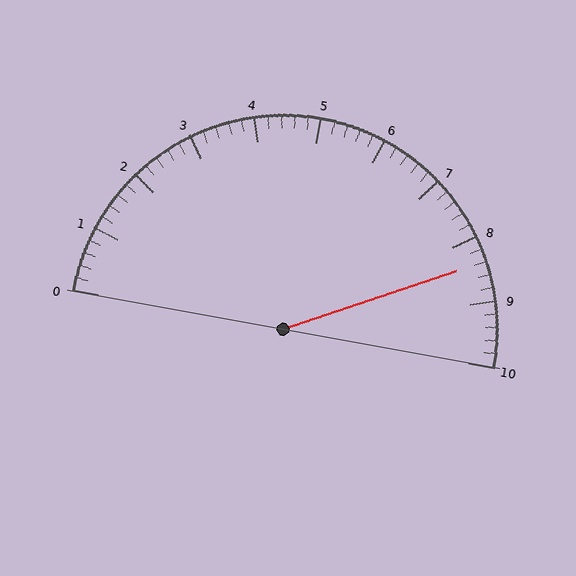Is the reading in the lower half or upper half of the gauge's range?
The reading is in the upper half of the range (0 to 10).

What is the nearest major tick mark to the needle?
The nearest major tick mark is 8.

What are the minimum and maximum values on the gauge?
The gauge ranges from 0 to 10.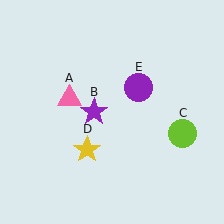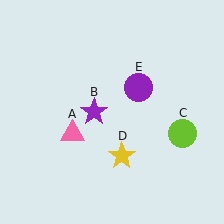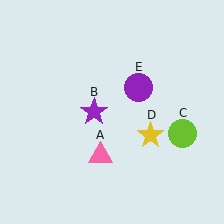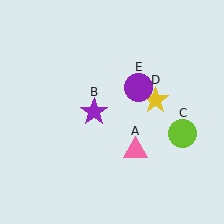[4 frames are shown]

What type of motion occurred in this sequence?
The pink triangle (object A), yellow star (object D) rotated counterclockwise around the center of the scene.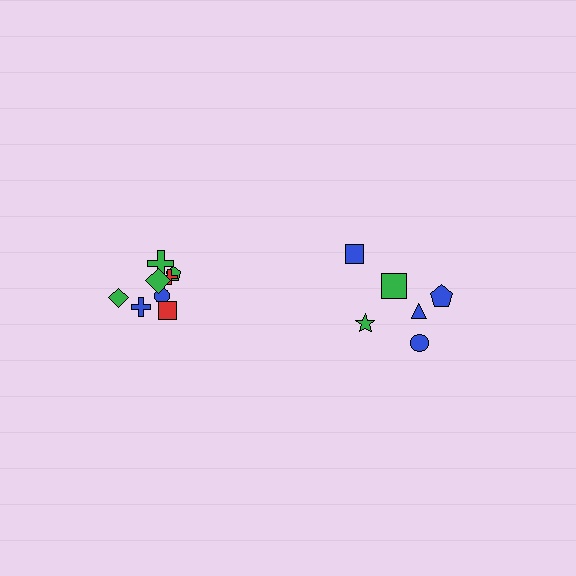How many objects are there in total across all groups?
There are 14 objects.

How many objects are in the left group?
There are 8 objects.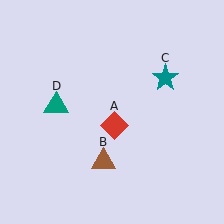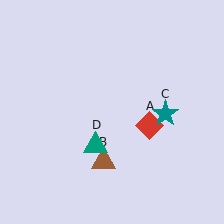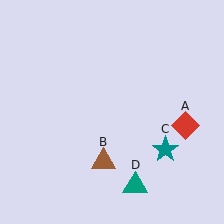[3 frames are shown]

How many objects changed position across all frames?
3 objects changed position: red diamond (object A), teal star (object C), teal triangle (object D).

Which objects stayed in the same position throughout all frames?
Brown triangle (object B) remained stationary.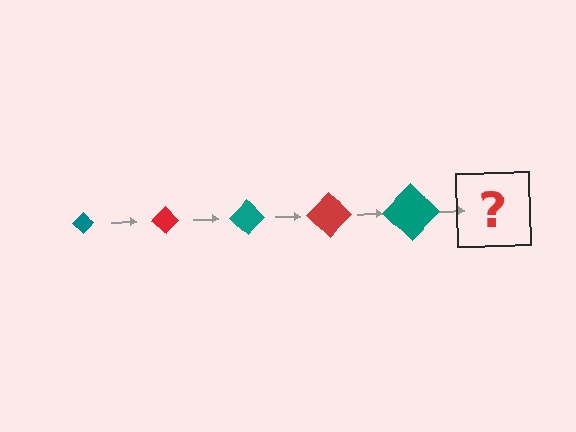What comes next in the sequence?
The next element should be a red diamond, larger than the previous one.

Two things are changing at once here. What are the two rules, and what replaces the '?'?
The two rules are that the diamond grows larger each step and the color cycles through teal and red. The '?' should be a red diamond, larger than the previous one.